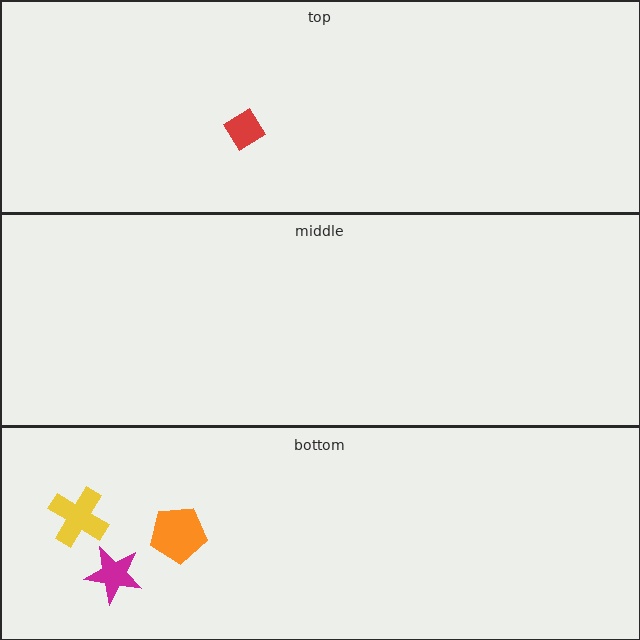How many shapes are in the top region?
1.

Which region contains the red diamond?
The top region.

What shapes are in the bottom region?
The magenta star, the yellow cross, the orange pentagon.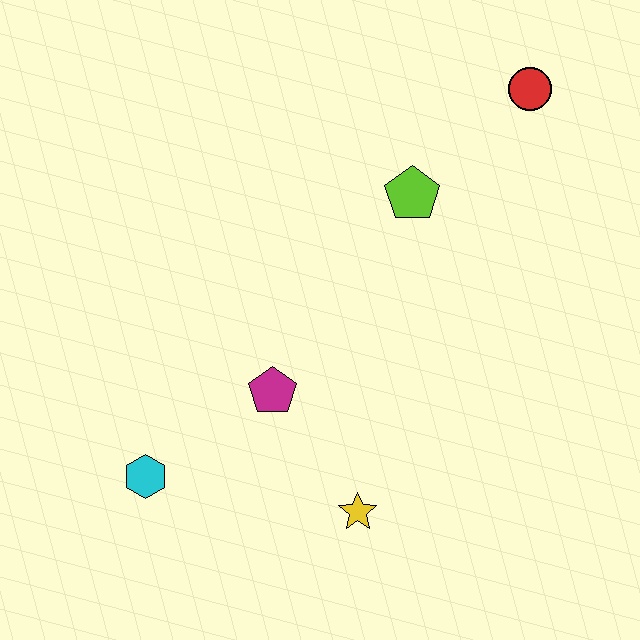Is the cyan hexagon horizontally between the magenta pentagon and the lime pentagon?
No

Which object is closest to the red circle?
The lime pentagon is closest to the red circle.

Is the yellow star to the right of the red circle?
No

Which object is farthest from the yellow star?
The red circle is farthest from the yellow star.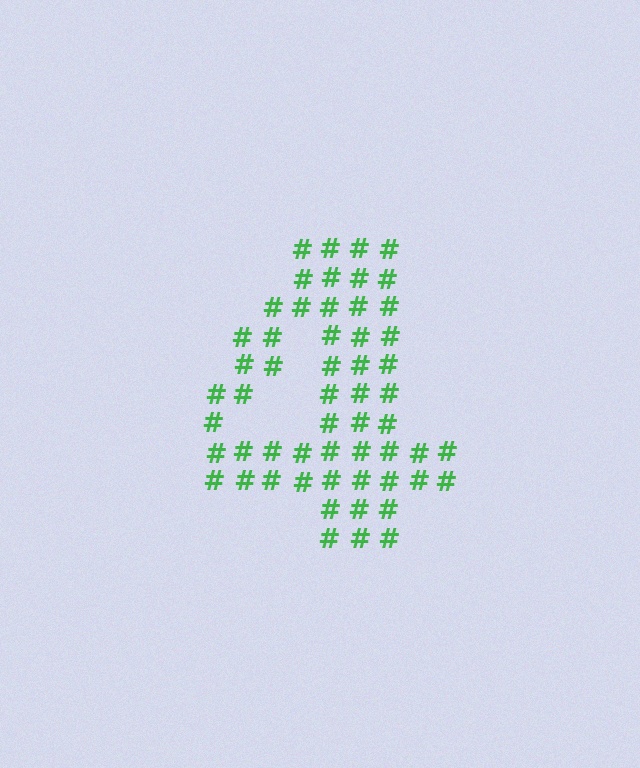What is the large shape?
The large shape is the digit 4.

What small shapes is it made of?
It is made of small hash symbols.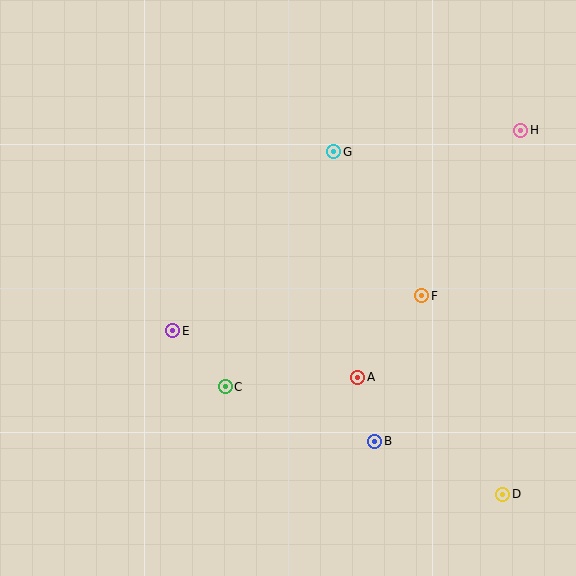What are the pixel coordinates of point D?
Point D is at (503, 494).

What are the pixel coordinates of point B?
Point B is at (375, 441).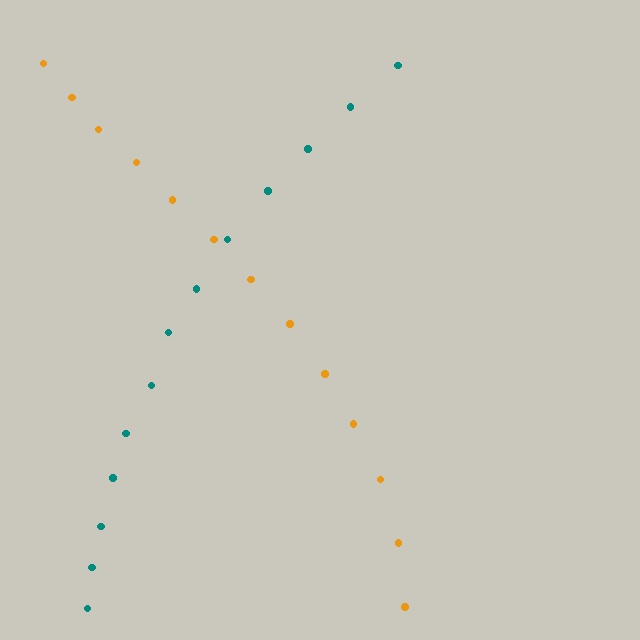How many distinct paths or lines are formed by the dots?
There are 2 distinct paths.